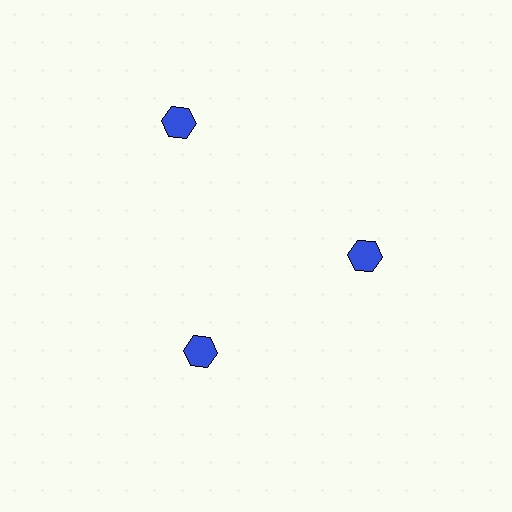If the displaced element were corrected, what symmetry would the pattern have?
It would have 3-fold rotational symmetry — the pattern would map onto itself every 120 degrees.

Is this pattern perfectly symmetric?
No. The 3 blue hexagons are arranged in a ring, but one element near the 11 o'clock position is pushed outward from the center, breaking the 3-fold rotational symmetry.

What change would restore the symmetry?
The symmetry would be restored by moving it inward, back onto the ring so that all 3 hexagons sit at equal angles and equal distance from the center.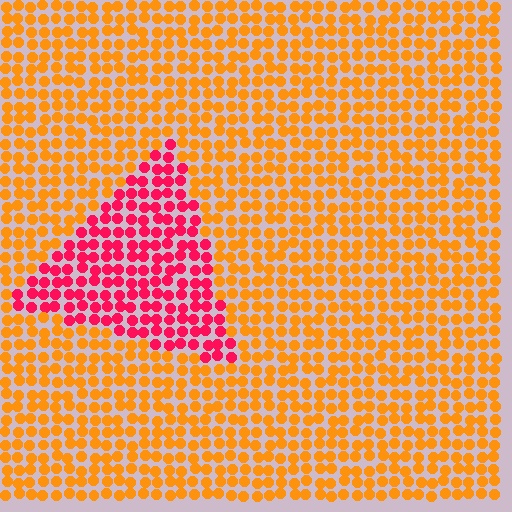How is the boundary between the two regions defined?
The boundary is defined purely by a slight shift in hue (about 52 degrees). Spacing, size, and orientation are identical on both sides.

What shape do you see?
I see a triangle.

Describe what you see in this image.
The image is filled with small orange elements in a uniform arrangement. A triangle-shaped region is visible where the elements are tinted to a slightly different hue, forming a subtle color boundary.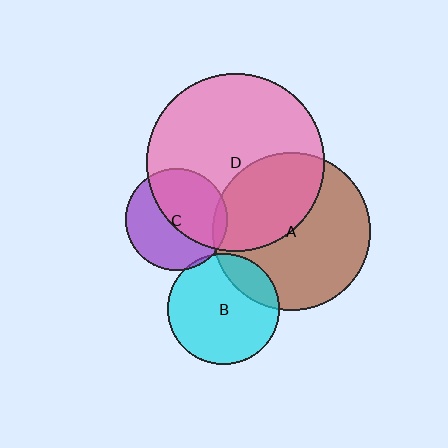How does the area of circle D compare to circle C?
Approximately 3.1 times.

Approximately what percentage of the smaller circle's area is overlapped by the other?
Approximately 5%.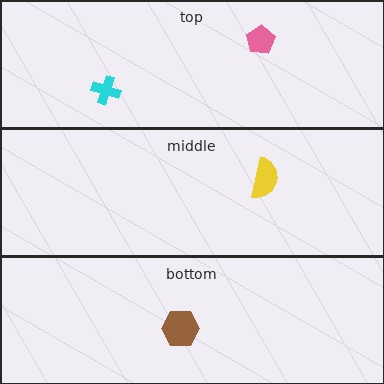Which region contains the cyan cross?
The top region.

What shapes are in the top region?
The pink pentagon, the cyan cross.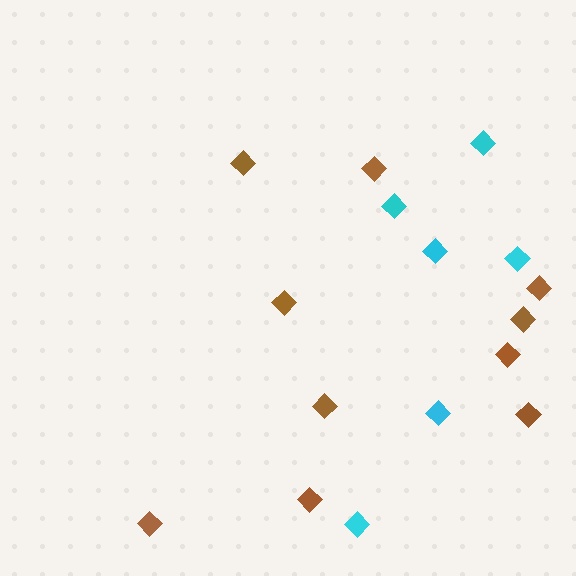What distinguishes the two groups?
There are 2 groups: one group of brown diamonds (10) and one group of cyan diamonds (6).